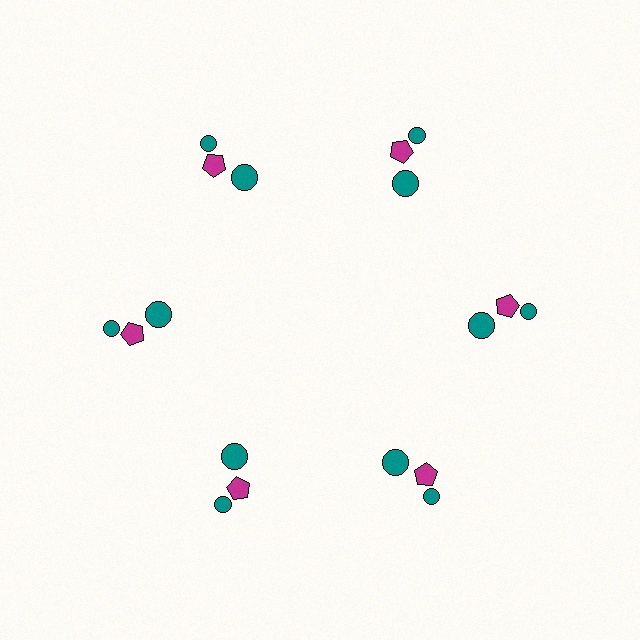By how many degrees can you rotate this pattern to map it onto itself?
The pattern maps onto itself every 60 degrees of rotation.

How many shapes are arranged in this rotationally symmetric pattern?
There are 18 shapes, arranged in 6 groups of 3.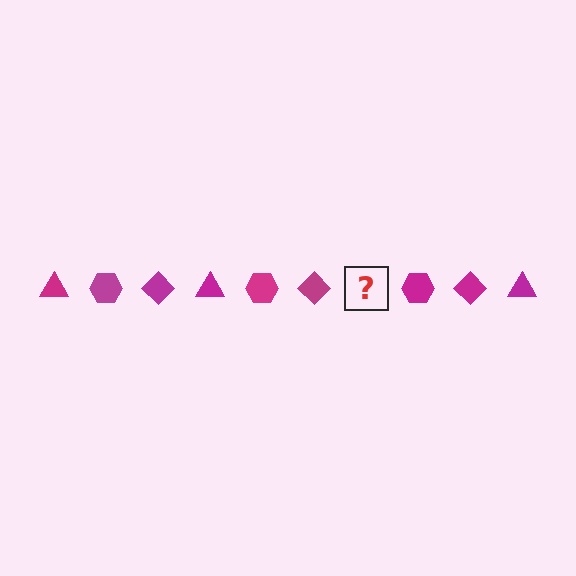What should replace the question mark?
The question mark should be replaced with a magenta triangle.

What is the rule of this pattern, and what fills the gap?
The rule is that the pattern cycles through triangle, hexagon, diamond shapes in magenta. The gap should be filled with a magenta triangle.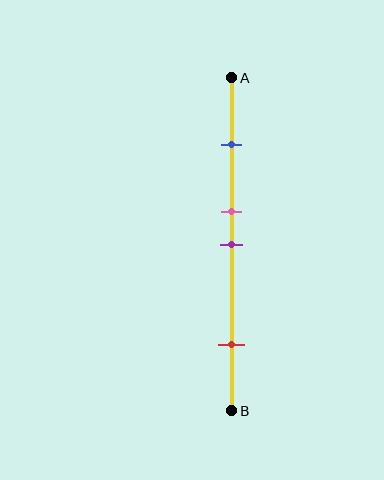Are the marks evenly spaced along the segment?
No, the marks are not evenly spaced.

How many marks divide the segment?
There are 4 marks dividing the segment.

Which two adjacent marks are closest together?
The pink and purple marks are the closest adjacent pair.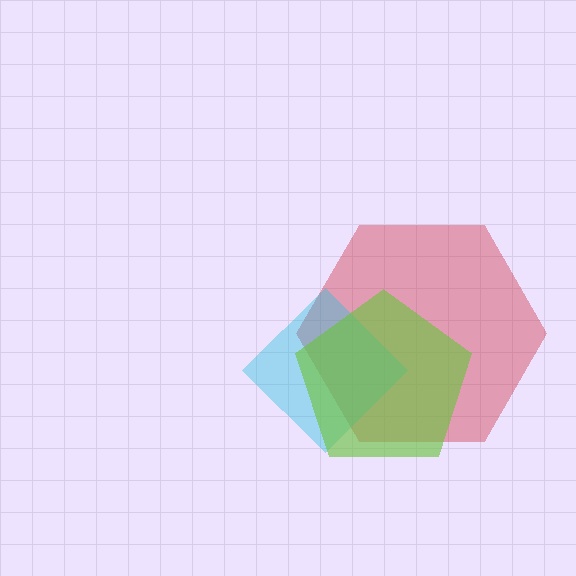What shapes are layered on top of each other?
The layered shapes are: a red hexagon, a cyan diamond, a lime pentagon.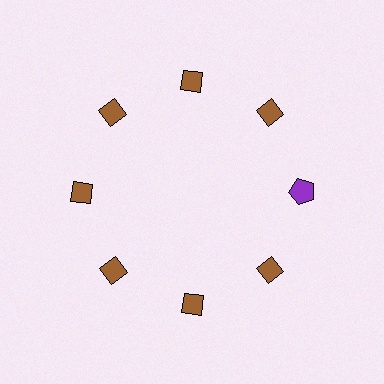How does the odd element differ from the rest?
It differs in both color (purple instead of brown) and shape (pentagon instead of diamond).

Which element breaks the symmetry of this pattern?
The purple pentagon at roughly the 3 o'clock position breaks the symmetry. All other shapes are brown diamonds.